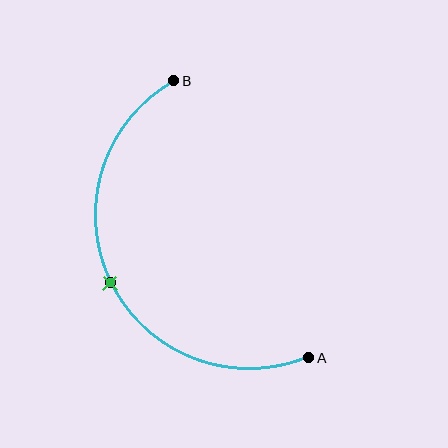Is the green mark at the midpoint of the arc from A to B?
Yes. The green mark lies on the arc at equal arc-length from both A and B — it is the arc midpoint.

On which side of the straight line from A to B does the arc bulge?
The arc bulges to the left of the straight line connecting A and B.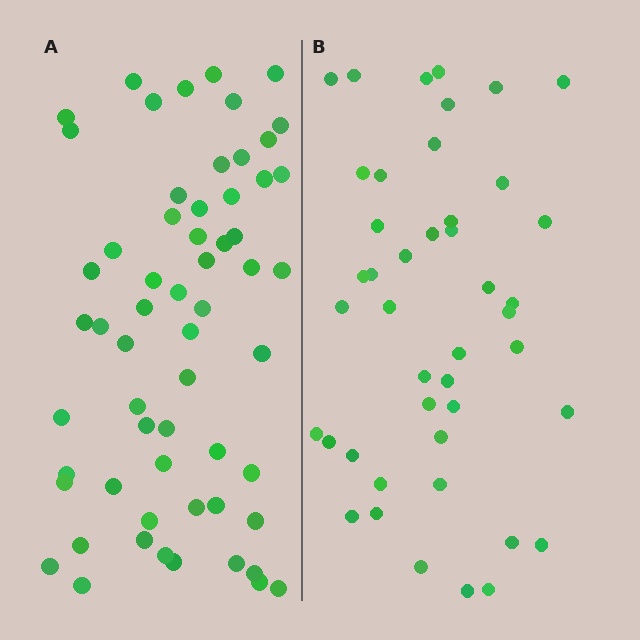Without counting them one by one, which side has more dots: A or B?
Region A (the left region) has more dots.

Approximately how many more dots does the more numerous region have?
Region A has approximately 15 more dots than region B.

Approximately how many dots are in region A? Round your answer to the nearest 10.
About 60 dots.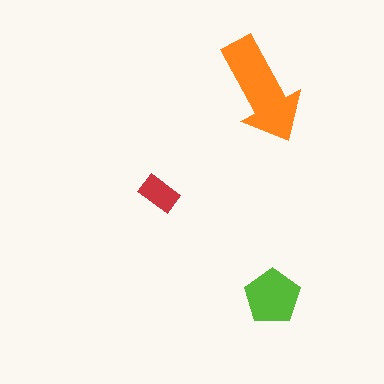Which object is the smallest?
The red rectangle.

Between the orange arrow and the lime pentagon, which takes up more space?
The orange arrow.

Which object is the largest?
The orange arrow.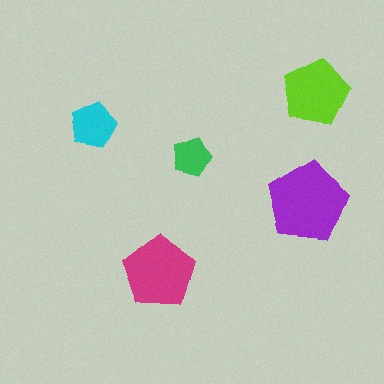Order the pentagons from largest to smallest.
the purple one, the magenta one, the lime one, the cyan one, the green one.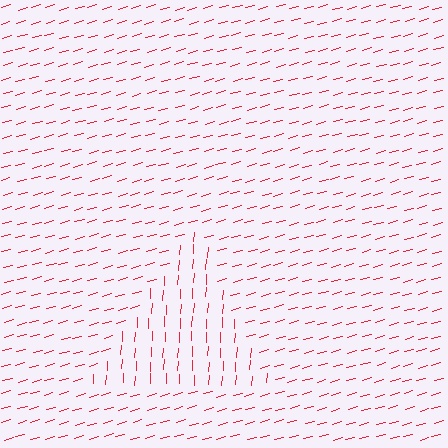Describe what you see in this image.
The image is filled with small red line segments. A triangle region in the image has lines oriented differently from the surrounding lines, creating a visible texture boundary.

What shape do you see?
I see a triangle.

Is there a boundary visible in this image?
Yes, there is a texture boundary formed by a change in line orientation.